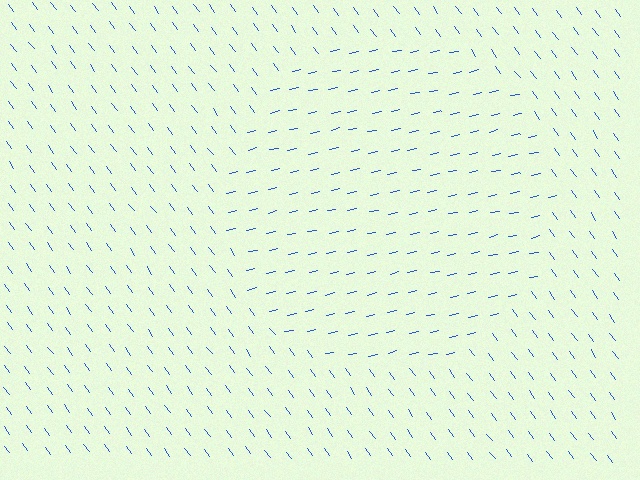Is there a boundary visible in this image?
Yes, there is a texture boundary formed by a change in line orientation.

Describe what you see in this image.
The image is filled with small blue line segments. A circle region in the image has lines oriented differently from the surrounding lines, creating a visible texture boundary.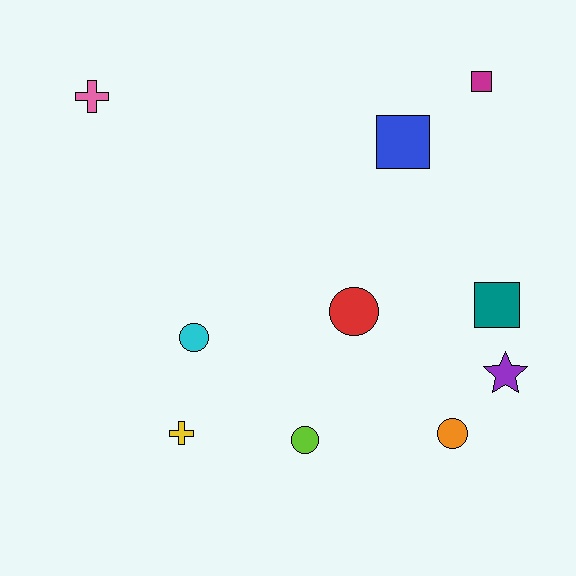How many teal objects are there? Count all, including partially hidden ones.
There is 1 teal object.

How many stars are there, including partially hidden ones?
There is 1 star.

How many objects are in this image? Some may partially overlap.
There are 10 objects.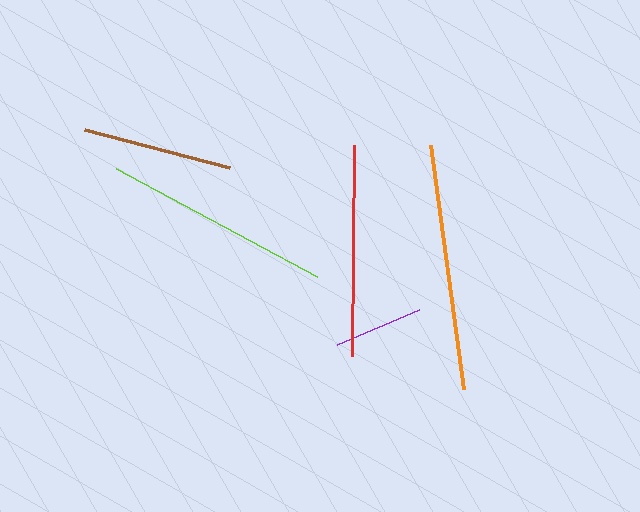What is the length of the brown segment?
The brown segment is approximately 150 pixels long.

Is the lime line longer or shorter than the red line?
The lime line is longer than the red line.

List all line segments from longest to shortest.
From longest to shortest: orange, lime, red, brown, purple.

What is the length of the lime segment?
The lime segment is approximately 228 pixels long.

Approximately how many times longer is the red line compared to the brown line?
The red line is approximately 1.4 times the length of the brown line.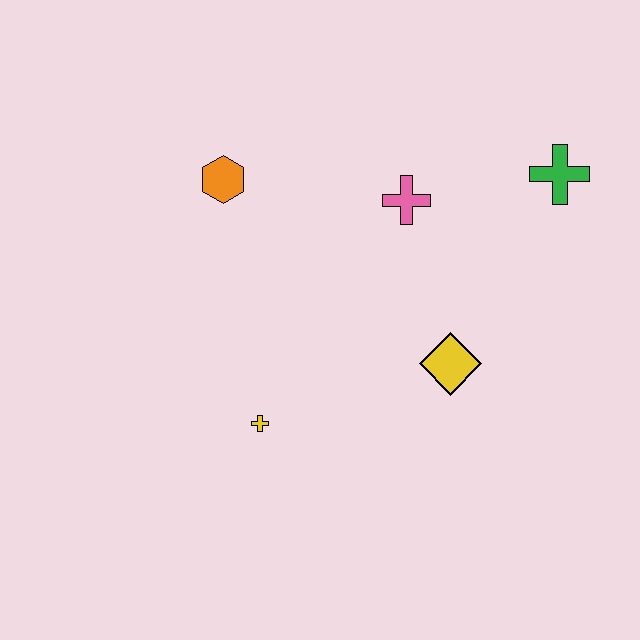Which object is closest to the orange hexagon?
The pink cross is closest to the orange hexagon.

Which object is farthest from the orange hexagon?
The green cross is farthest from the orange hexagon.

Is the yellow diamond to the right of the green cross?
No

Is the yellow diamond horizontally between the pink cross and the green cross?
Yes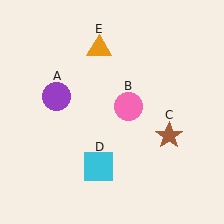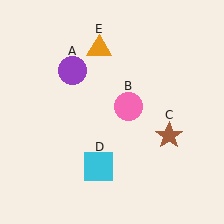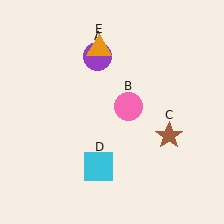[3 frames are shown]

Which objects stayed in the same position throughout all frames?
Pink circle (object B) and brown star (object C) and cyan square (object D) and orange triangle (object E) remained stationary.